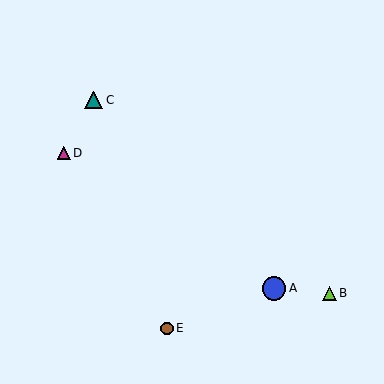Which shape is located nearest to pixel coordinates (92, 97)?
The teal triangle (labeled C) at (94, 100) is nearest to that location.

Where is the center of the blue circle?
The center of the blue circle is at (274, 288).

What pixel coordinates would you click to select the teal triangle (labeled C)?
Click at (94, 100) to select the teal triangle C.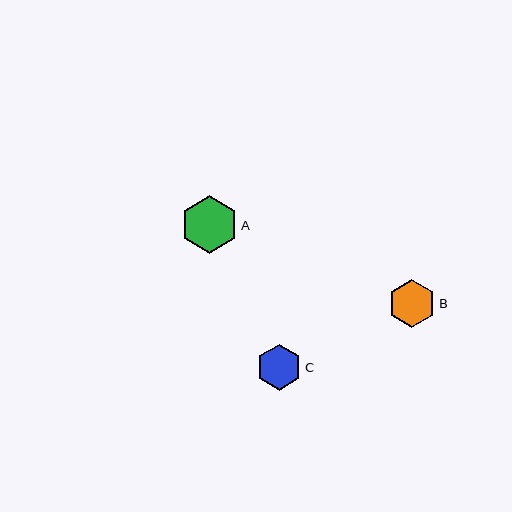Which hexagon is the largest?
Hexagon A is the largest with a size of approximately 57 pixels.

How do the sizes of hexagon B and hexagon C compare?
Hexagon B and hexagon C are approximately the same size.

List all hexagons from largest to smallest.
From largest to smallest: A, B, C.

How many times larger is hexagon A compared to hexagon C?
Hexagon A is approximately 1.3 times the size of hexagon C.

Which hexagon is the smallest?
Hexagon C is the smallest with a size of approximately 46 pixels.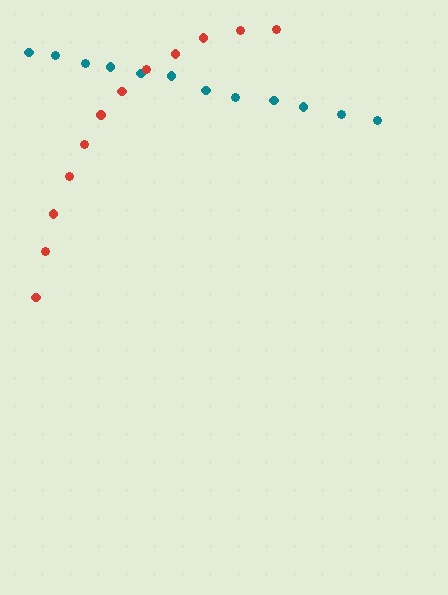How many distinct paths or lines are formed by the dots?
There are 2 distinct paths.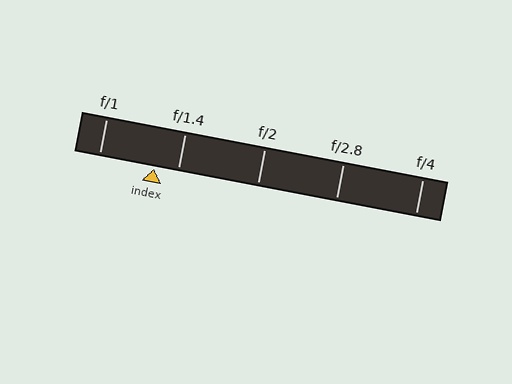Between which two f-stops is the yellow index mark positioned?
The index mark is between f/1 and f/1.4.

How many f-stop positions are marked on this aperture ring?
There are 5 f-stop positions marked.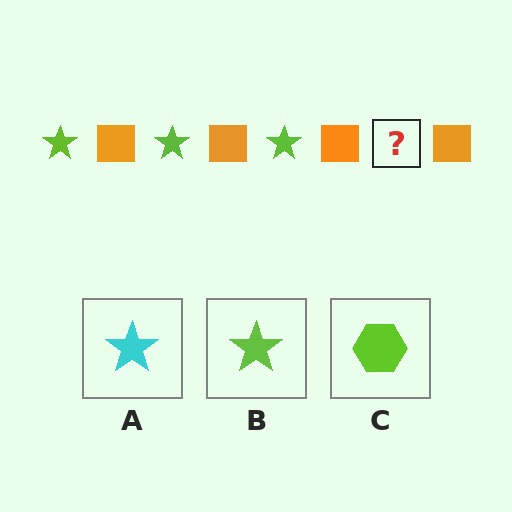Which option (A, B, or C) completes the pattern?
B.